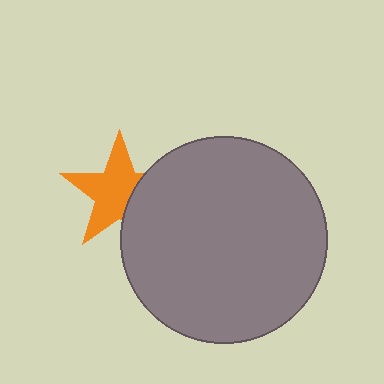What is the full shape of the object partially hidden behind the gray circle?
The partially hidden object is an orange star.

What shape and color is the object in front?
The object in front is a gray circle.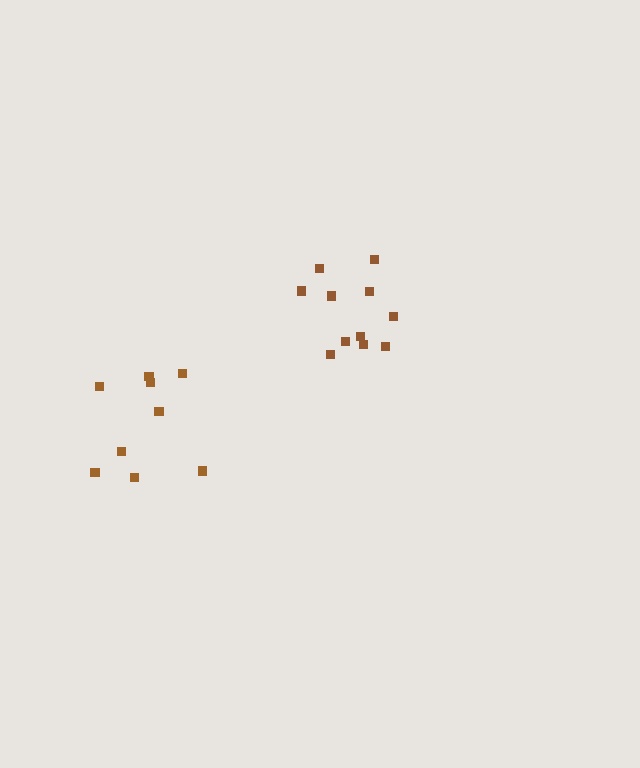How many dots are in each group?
Group 1: 9 dots, Group 2: 11 dots (20 total).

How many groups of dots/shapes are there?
There are 2 groups.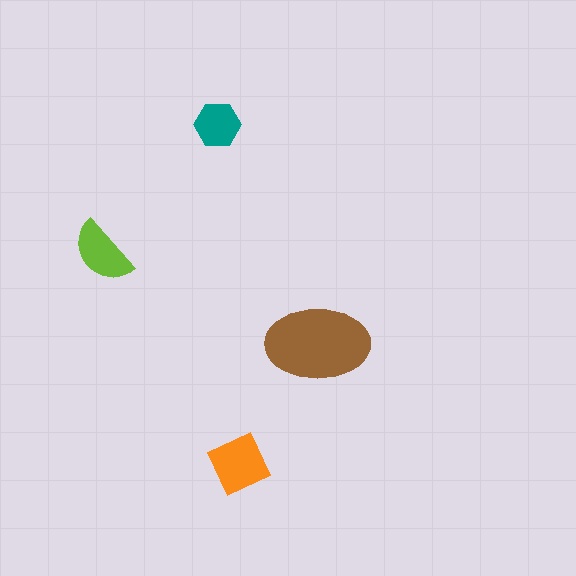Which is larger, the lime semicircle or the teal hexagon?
The lime semicircle.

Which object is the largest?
The brown ellipse.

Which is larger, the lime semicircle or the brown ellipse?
The brown ellipse.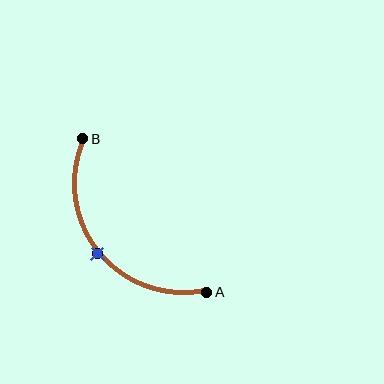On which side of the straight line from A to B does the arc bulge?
The arc bulges below and to the left of the straight line connecting A and B.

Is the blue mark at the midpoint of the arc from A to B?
Yes. The blue mark lies on the arc at equal arc-length from both A and B — it is the arc midpoint.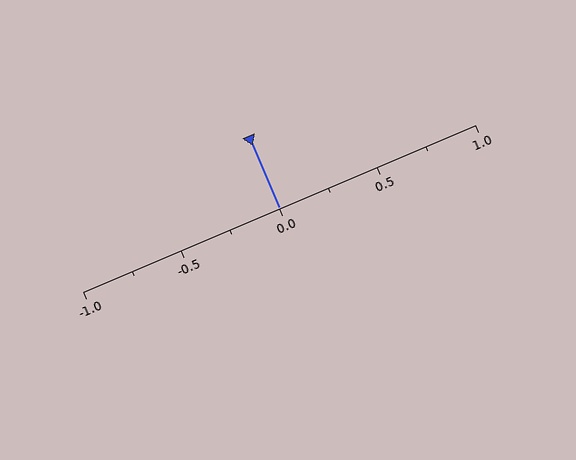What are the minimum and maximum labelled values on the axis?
The axis runs from -1.0 to 1.0.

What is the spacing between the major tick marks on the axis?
The major ticks are spaced 0.5 apart.